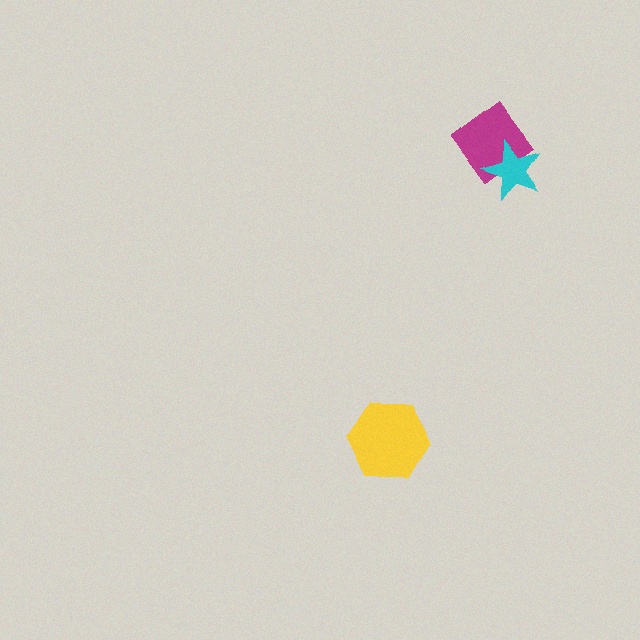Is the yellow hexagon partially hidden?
No, no other shape covers it.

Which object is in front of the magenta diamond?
The cyan star is in front of the magenta diamond.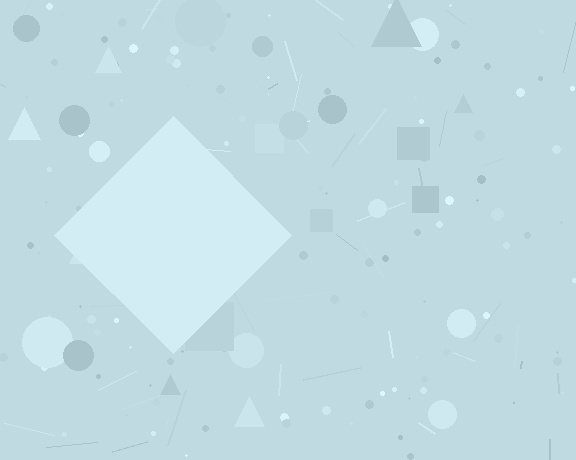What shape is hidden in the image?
A diamond is hidden in the image.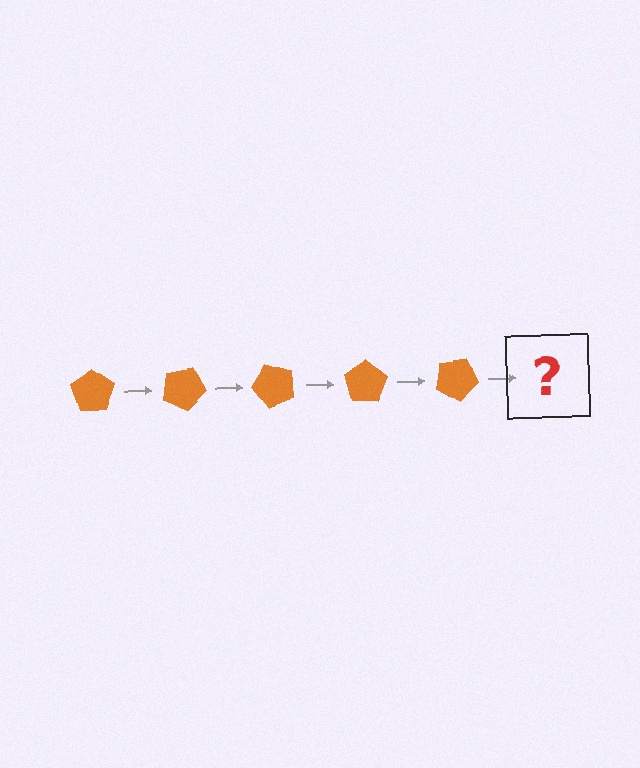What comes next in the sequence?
The next element should be an orange pentagon rotated 125 degrees.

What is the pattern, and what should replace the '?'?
The pattern is that the pentagon rotates 25 degrees each step. The '?' should be an orange pentagon rotated 125 degrees.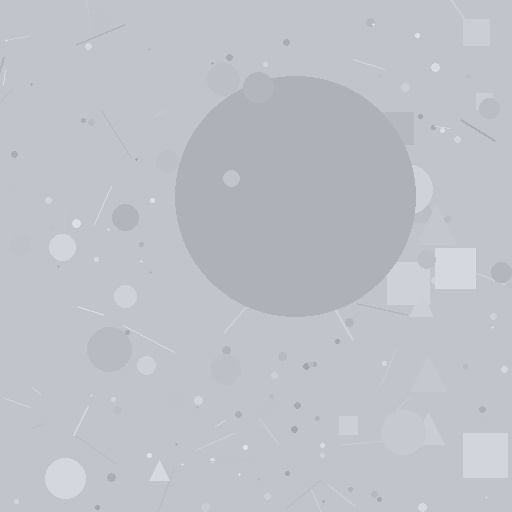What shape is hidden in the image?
A circle is hidden in the image.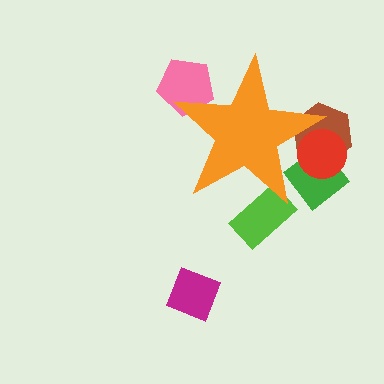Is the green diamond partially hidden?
Yes, the green diamond is partially hidden behind the orange star.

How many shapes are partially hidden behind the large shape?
5 shapes are partially hidden.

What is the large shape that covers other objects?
An orange star.